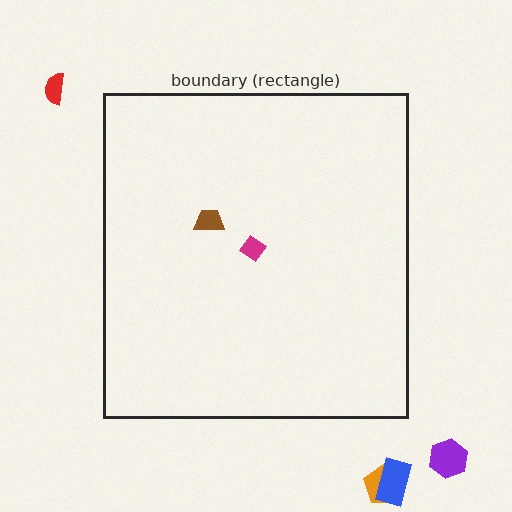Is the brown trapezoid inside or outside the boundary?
Inside.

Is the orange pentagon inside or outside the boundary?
Outside.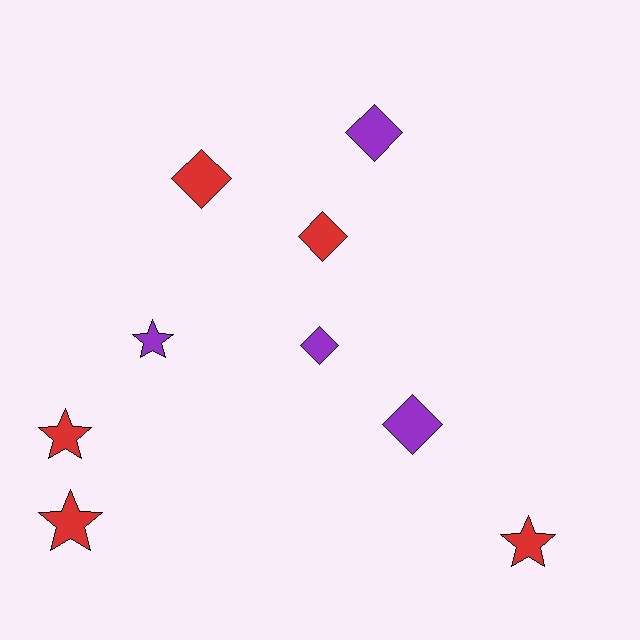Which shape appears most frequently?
Diamond, with 5 objects.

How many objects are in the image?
There are 9 objects.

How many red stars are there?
There are 3 red stars.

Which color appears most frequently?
Red, with 5 objects.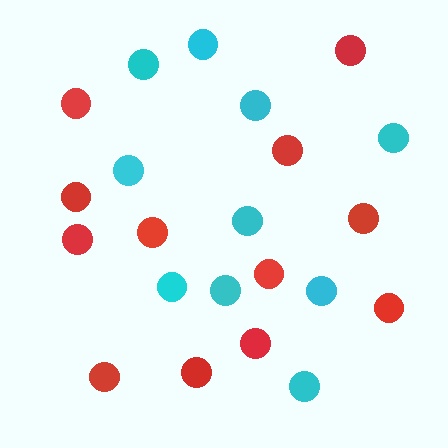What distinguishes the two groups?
There are 2 groups: one group of red circles (12) and one group of cyan circles (10).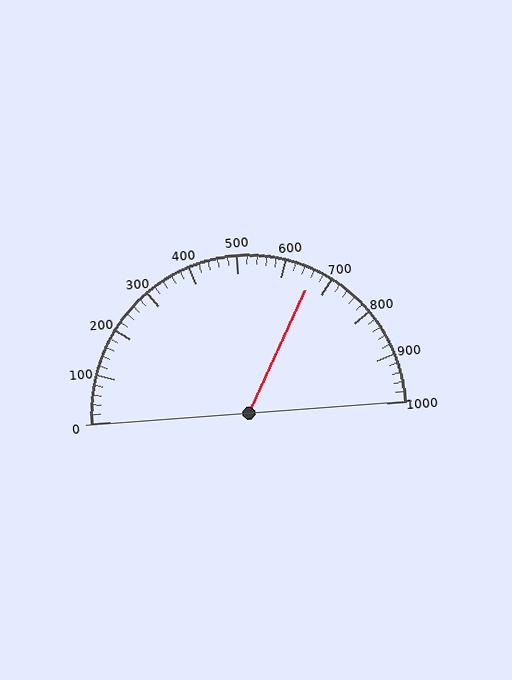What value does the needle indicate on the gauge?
The needle indicates approximately 660.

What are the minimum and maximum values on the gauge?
The gauge ranges from 0 to 1000.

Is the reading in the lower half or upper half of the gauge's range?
The reading is in the upper half of the range (0 to 1000).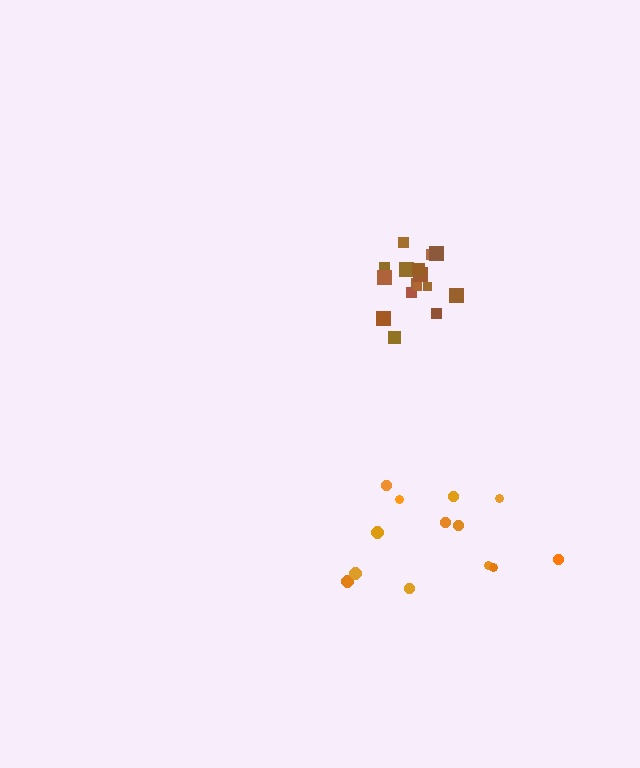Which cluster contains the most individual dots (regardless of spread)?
Brown (16).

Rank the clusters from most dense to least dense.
brown, orange.